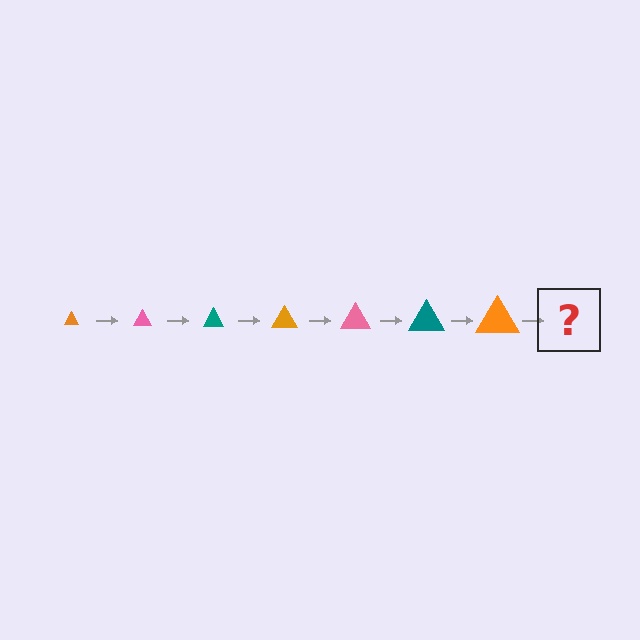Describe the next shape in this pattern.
It should be a pink triangle, larger than the previous one.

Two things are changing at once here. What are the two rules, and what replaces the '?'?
The two rules are that the triangle grows larger each step and the color cycles through orange, pink, and teal. The '?' should be a pink triangle, larger than the previous one.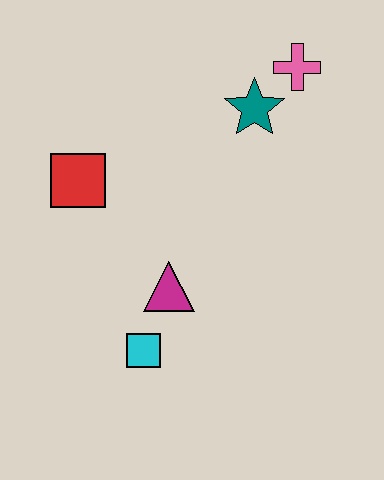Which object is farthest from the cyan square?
The pink cross is farthest from the cyan square.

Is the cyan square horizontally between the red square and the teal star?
Yes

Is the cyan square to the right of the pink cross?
No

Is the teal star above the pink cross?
No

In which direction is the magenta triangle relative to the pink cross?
The magenta triangle is below the pink cross.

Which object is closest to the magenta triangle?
The cyan square is closest to the magenta triangle.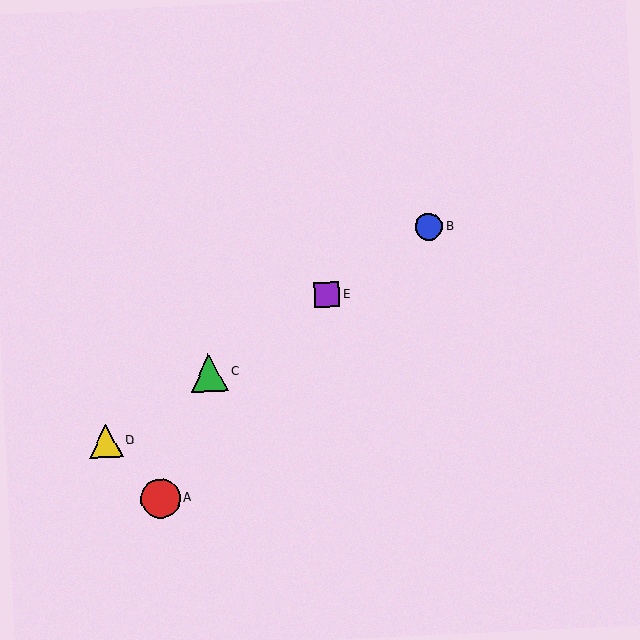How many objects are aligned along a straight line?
4 objects (B, C, D, E) are aligned along a straight line.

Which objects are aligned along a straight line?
Objects B, C, D, E are aligned along a straight line.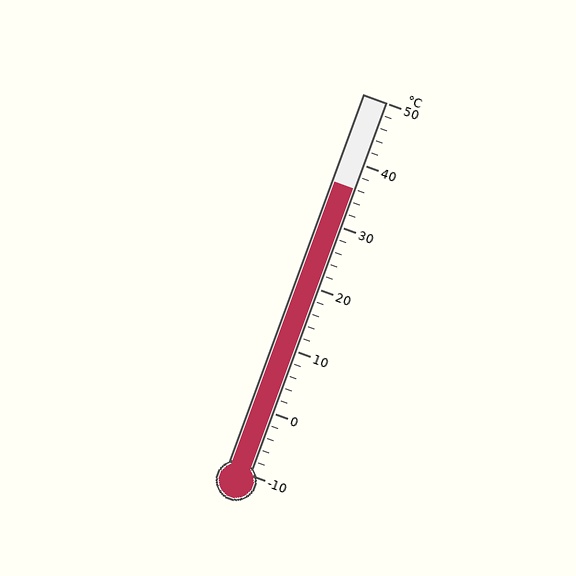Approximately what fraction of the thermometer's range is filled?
The thermometer is filled to approximately 75% of its range.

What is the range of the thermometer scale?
The thermometer scale ranges from -10°C to 50°C.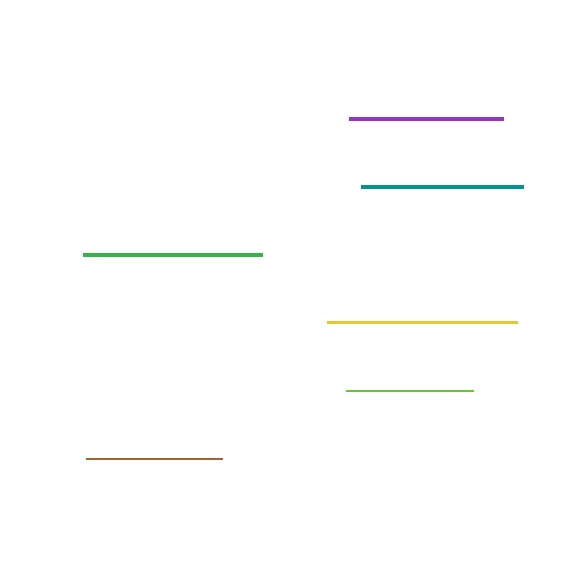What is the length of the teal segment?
The teal segment is approximately 163 pixels long.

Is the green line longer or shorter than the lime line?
The green line is longer than the lime line.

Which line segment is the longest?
The yellow line is the longest at approximately 191 pixels.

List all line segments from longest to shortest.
From longest to shortest: yellow, green, teal, purple, brown, lime.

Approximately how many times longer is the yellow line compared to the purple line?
The yellow line is approximately 1.2 times the length of the purple line.